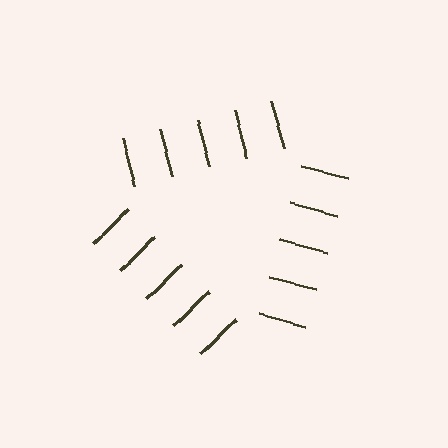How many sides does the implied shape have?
3 sides — the line-ends trace a triangle.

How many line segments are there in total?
15 — 5 along each of the 3 edges.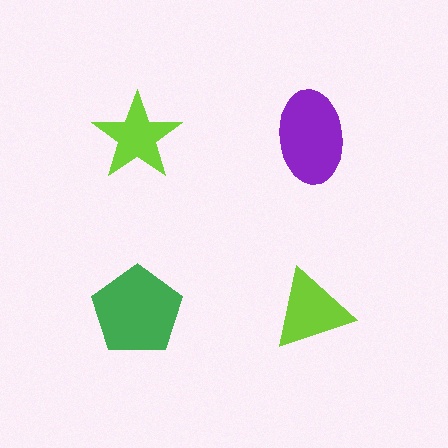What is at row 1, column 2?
A purple ellipse.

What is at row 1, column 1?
A lime star.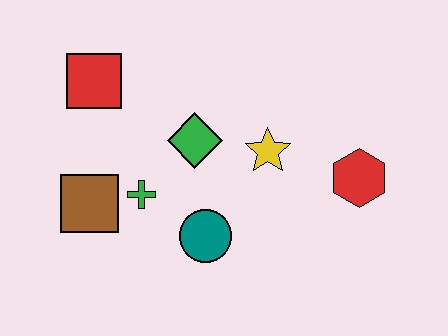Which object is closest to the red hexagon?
The yellow star is closest to the red hexagon.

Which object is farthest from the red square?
The red hexagon is farthest from the red square.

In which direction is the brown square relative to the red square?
The brown square is below the red square.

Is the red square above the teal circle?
Yes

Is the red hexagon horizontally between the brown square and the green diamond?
No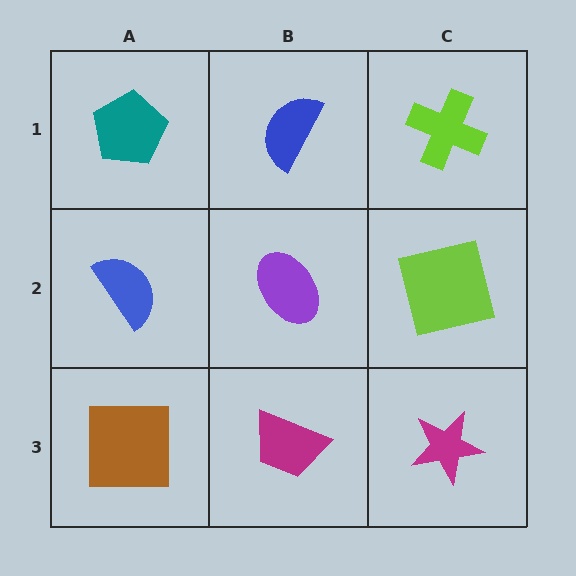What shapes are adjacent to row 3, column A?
A blue semicircle (row 2, column A), a magenta trapezoid (row 3, column B).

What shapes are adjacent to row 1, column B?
A purple ellipse (row 2, column B), a teal pentagon (row 1, column A), a lime cross (row 1, column C).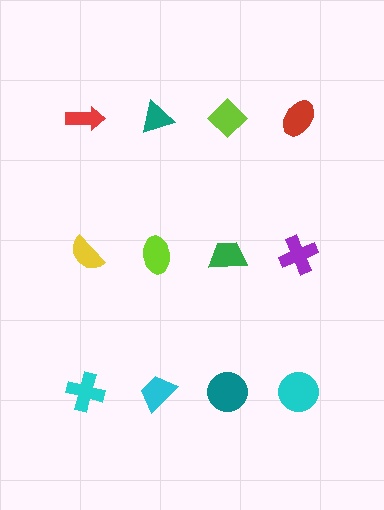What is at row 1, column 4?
A red ellipse.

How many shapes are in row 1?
4 shapes.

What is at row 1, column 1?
A red arrow.